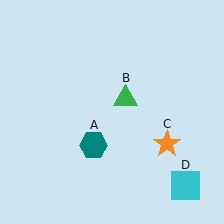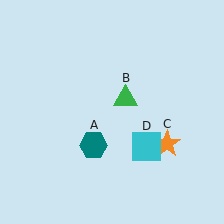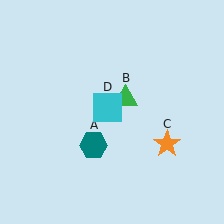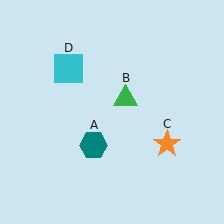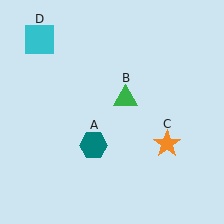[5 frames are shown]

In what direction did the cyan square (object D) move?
The cyan square (object D) moved up and to the left.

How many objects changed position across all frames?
1 object changed position: cyan square (object D).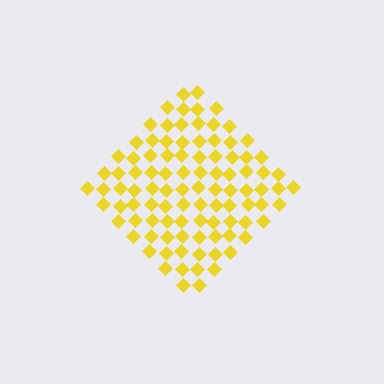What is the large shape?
The large shape is a diamond.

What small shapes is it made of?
It is made of small diamonds.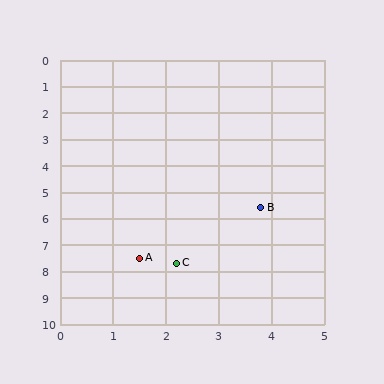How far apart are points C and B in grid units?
Points C and B are about 2.6 grid units apart.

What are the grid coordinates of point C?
Point C is at approximately (2.2, 7.7).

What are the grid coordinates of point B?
Point B is at approximately (3.8, 5.6).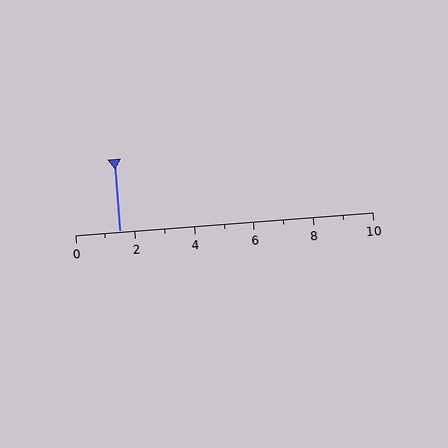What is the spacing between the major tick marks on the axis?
The major ticks are spaced 2 apart.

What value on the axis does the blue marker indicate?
The marker indicates approximately 1.5.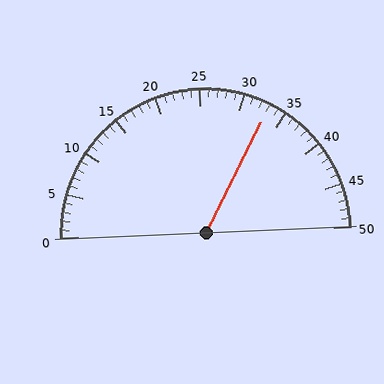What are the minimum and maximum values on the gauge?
The gauge ranges from 0 to 50.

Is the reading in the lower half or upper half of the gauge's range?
The reading is in the upper half of the range (0 to 50).